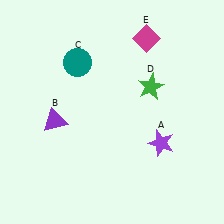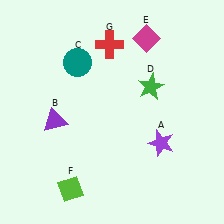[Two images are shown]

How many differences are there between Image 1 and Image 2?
There are 2 differences between the two images.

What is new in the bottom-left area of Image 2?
A lime diamond (F) was added in the bottom-left area of Image 2.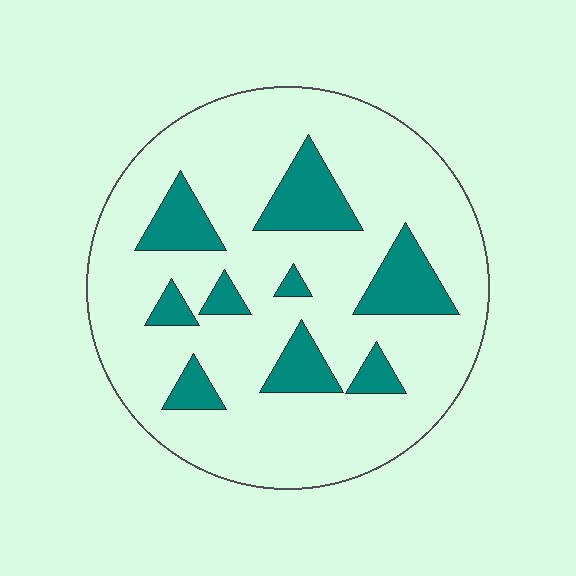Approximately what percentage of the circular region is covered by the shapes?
Approximately 20%.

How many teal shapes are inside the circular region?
9.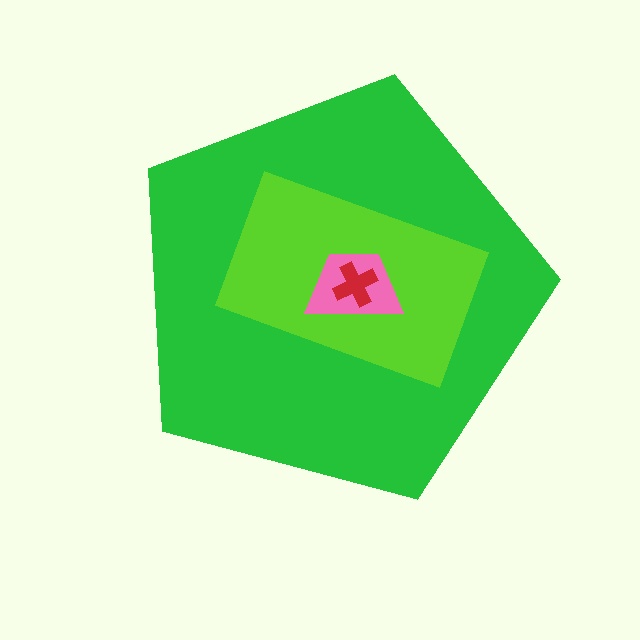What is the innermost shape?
The red cross.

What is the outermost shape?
The green pentagon.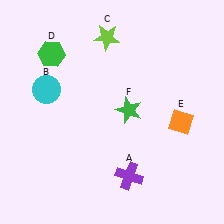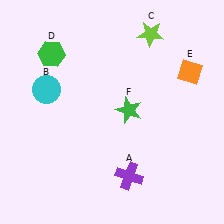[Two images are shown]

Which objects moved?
The objects that moved are: the lime star (C), the orange diamond (E).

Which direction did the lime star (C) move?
The lime star (C) moved right.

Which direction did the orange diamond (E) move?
The orange diamond (E) moved up.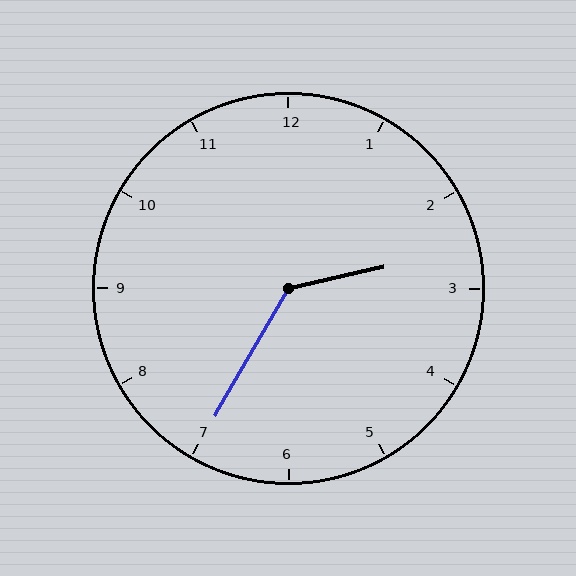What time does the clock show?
2:35.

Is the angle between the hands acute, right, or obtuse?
It is obtuse.